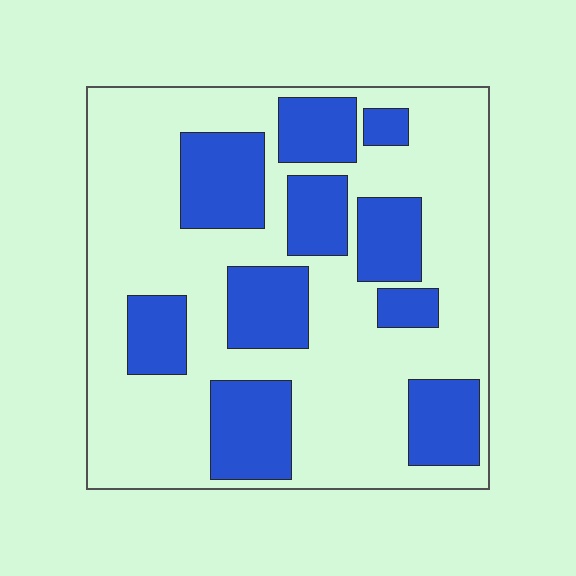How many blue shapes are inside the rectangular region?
10.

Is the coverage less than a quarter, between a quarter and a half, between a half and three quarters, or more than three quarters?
Between a quarter and a half.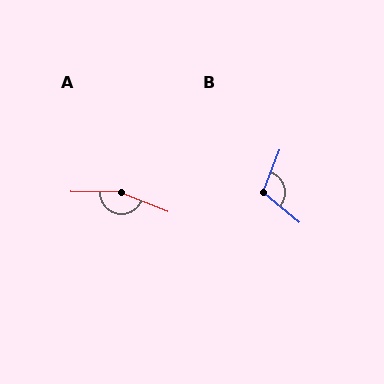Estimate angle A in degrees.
Approximately 159 degrees.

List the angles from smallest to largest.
B (108°), A (159°).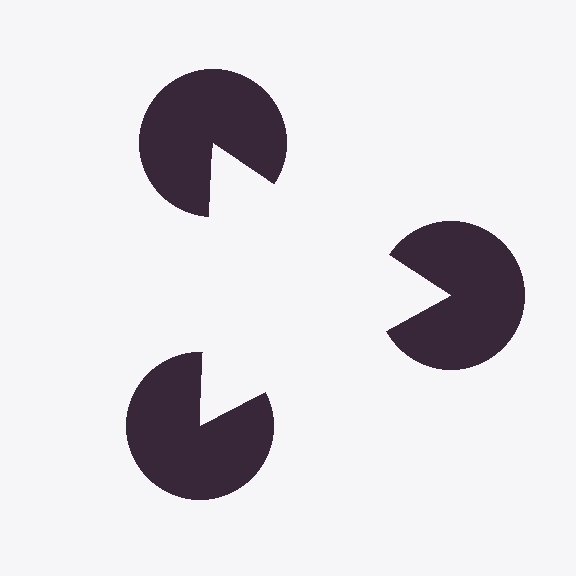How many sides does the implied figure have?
3 sides.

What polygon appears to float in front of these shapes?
An illusory triangle — its edges are inferred from the aligned wedge cuts in the pac-man discs, not physically drawn.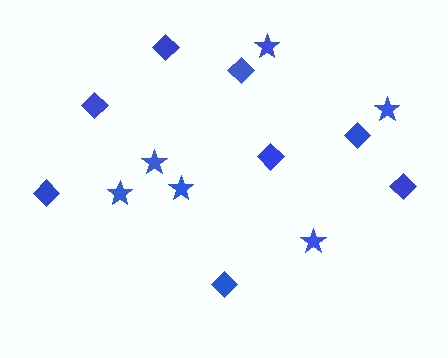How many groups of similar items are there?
There are 2 groups: one group of diamonds (8) and one group of stars (6).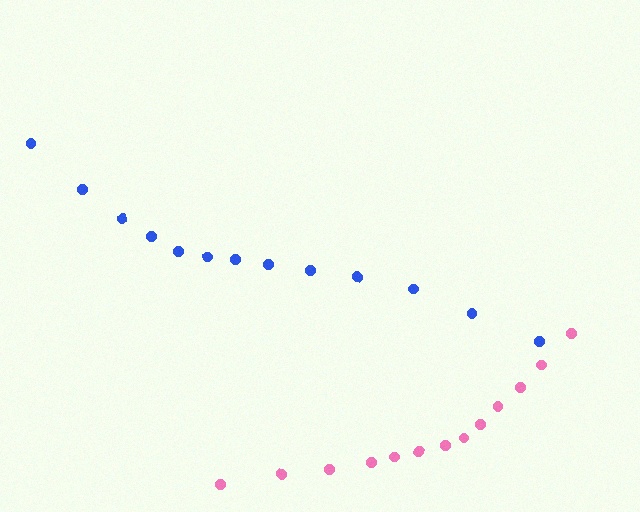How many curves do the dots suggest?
There are 2 distinct paths.